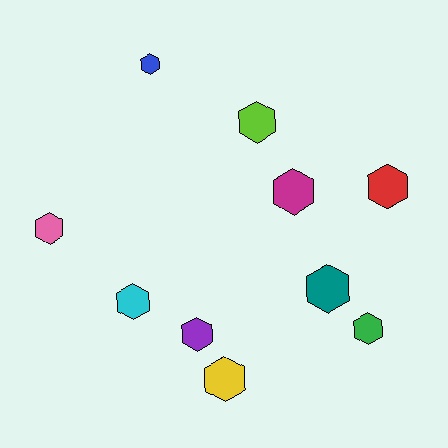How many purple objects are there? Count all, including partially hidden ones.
There is 1 purple object.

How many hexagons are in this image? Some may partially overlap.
There are 10 hexagons.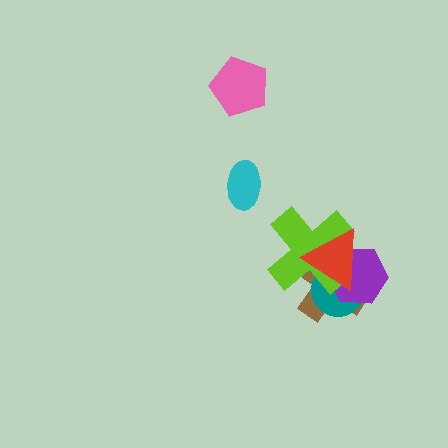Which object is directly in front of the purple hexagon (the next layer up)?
The lime cross is directly in front of the purple hexagon.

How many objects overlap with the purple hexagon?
4 objects overlap with the purple hexagon.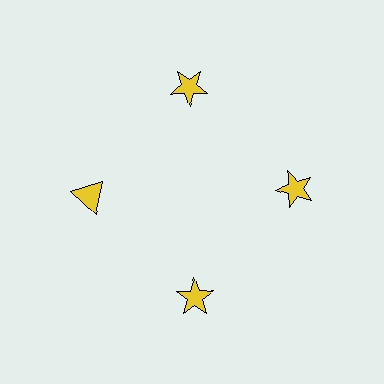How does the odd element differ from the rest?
It has a different shape: triangle instead of star.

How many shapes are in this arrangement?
There are 4 shapes arranged in a ring pattern.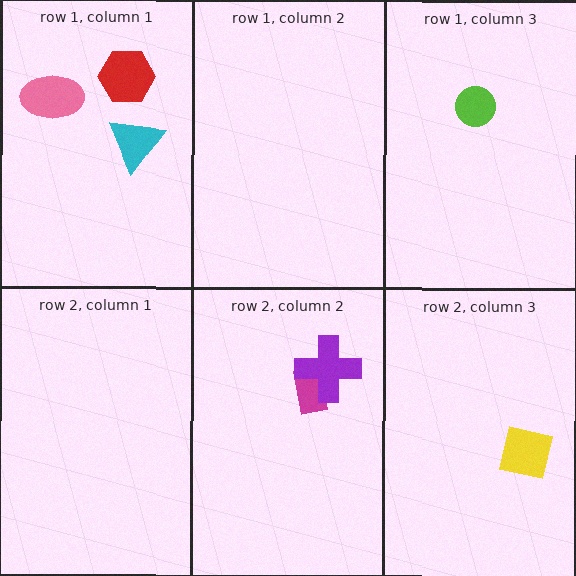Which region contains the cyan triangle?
The row 1, column 1 region.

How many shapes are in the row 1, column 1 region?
3.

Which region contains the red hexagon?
The row 1, column 1 region.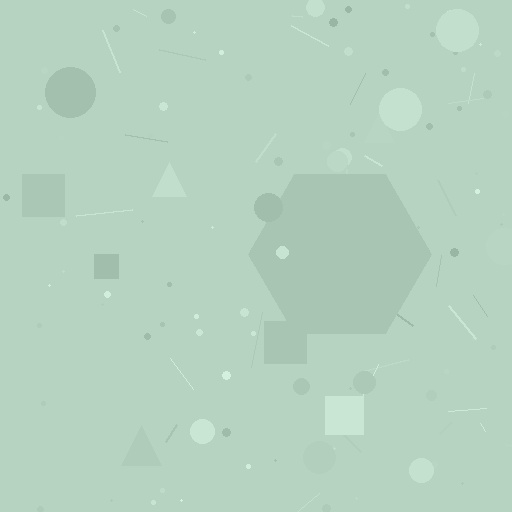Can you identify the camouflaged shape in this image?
The camouflaged shape is a hexagon.